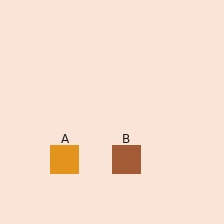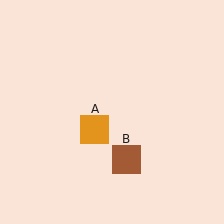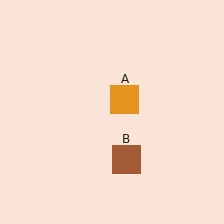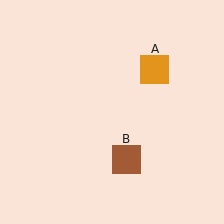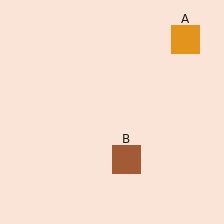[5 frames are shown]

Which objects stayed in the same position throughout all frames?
Brown square (object B) remained stationary.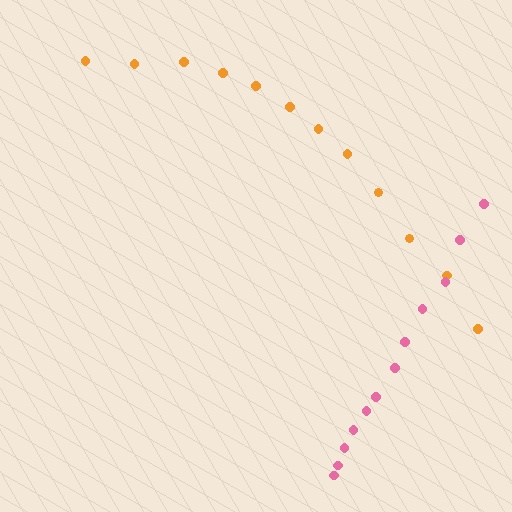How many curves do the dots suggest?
There are 2 distinct paths.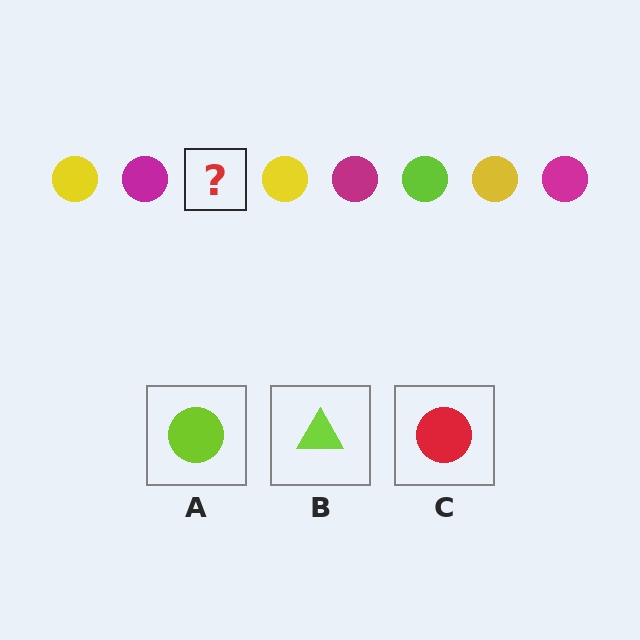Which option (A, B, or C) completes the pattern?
A.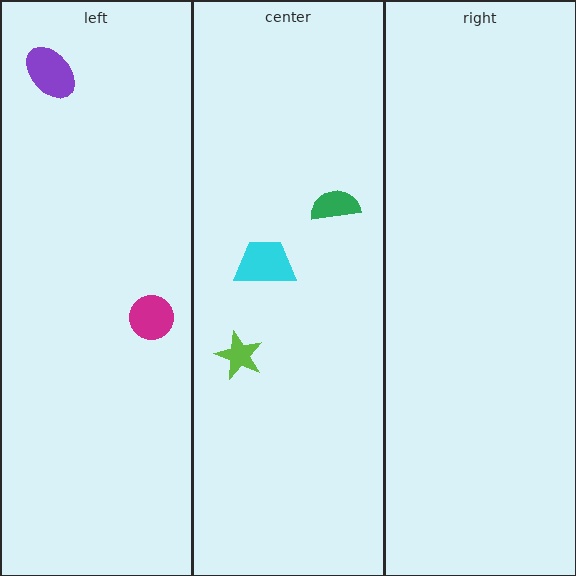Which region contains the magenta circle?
The left region.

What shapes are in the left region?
The magenta circle, the purple ellipse.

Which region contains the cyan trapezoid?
The center region.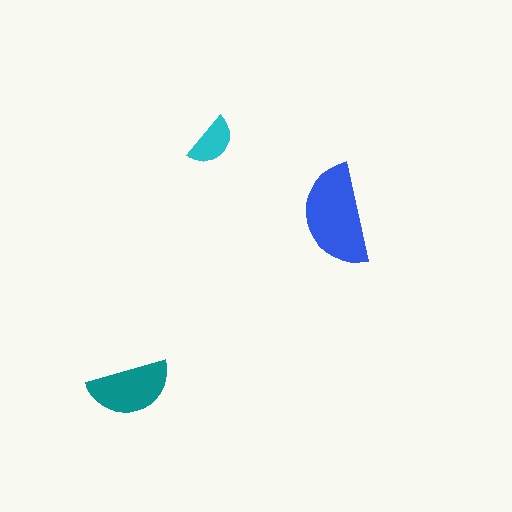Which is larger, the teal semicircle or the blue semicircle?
The blue one.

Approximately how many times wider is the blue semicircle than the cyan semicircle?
About 2 times wider.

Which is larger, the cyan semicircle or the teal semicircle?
The teal one.